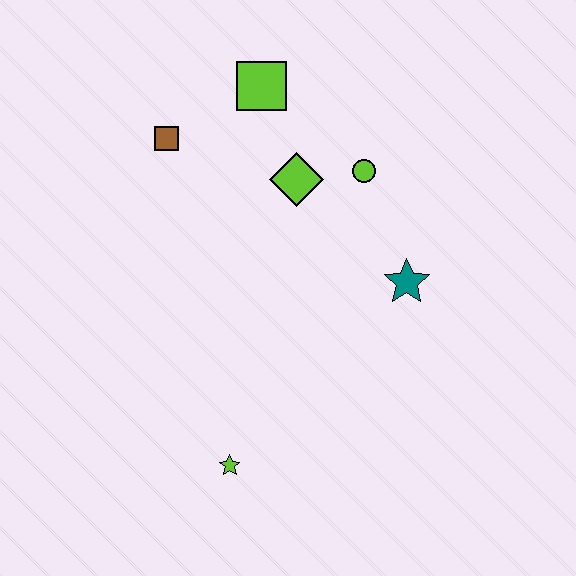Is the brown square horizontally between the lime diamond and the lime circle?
No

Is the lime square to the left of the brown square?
No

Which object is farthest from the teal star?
The brown square is farthest from the teal star.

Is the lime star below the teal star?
Yes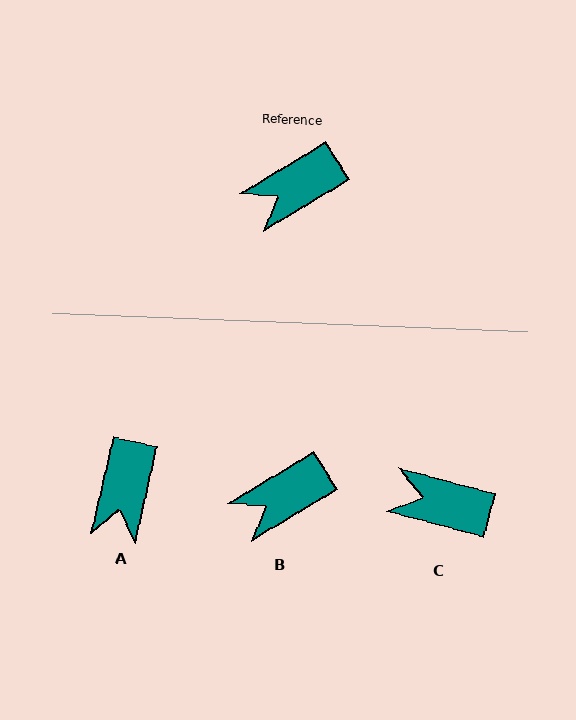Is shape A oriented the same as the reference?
No, it is off by about 46 degrees.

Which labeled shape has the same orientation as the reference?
B.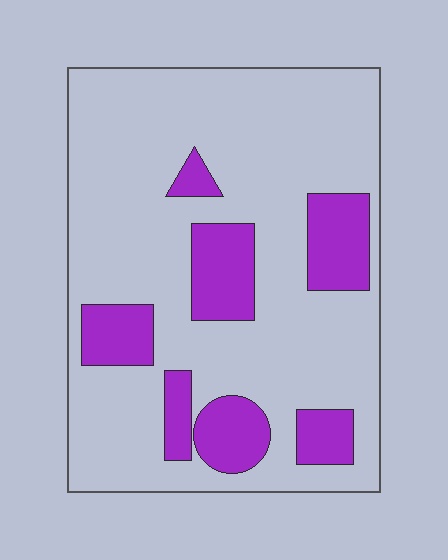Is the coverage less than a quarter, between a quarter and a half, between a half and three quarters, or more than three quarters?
Less than a quarter.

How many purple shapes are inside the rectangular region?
7.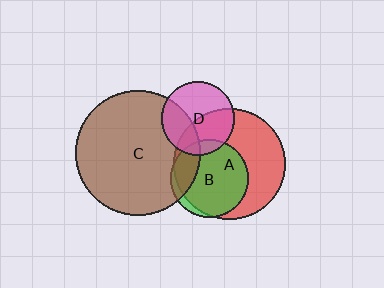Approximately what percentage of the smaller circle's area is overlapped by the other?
Approximately 45%.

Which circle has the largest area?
Circle C (brown).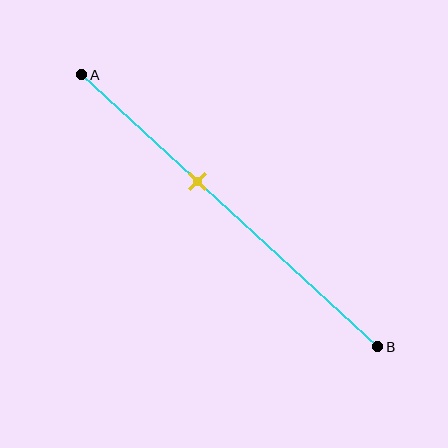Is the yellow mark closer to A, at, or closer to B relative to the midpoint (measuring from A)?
The yellow mark is closer to point A than the midpoint of segment AB.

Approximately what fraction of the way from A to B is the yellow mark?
The yellow mark is approximately 40% of the way from A to B.